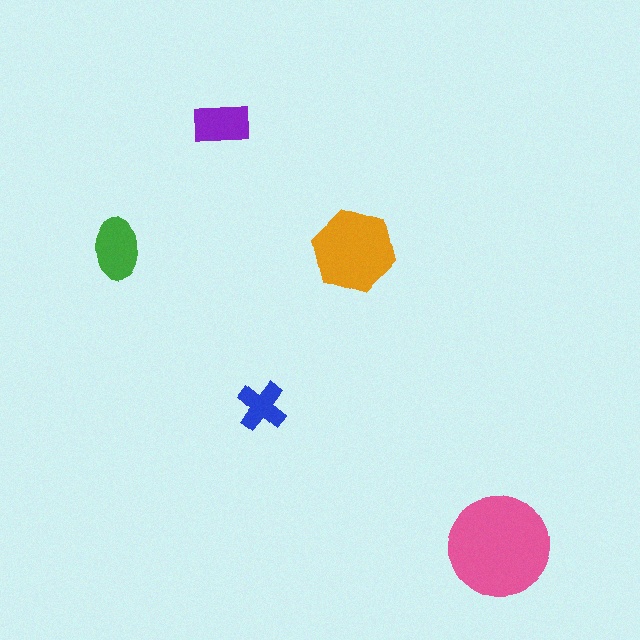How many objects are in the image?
There are 5 objects in the image.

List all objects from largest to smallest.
The pink circle, the orange hexagon, the green ellipse, the purple rectangle, the blue cross.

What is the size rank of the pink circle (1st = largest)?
1st.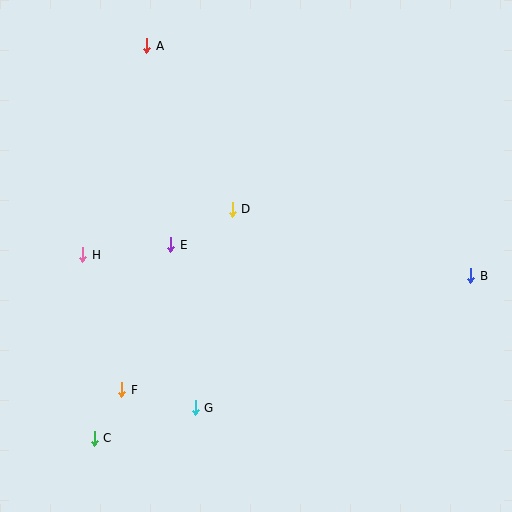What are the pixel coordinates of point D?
Point D is at (232, 209).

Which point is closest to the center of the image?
Point D at (232, 209) is closest to the center.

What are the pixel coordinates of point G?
Point G is at (195, 408).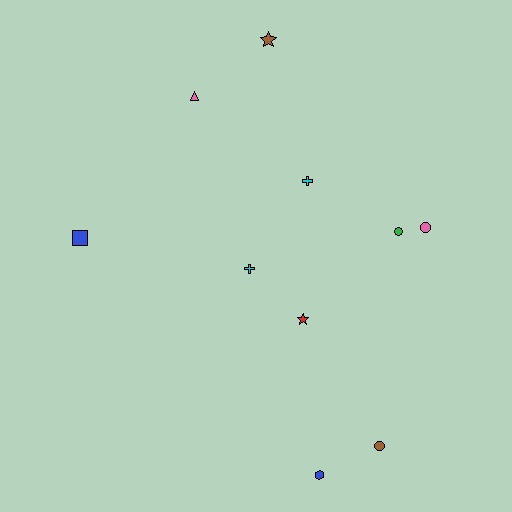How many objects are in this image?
There are 10 objects.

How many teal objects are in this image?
There are no teal objects.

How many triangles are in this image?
There is 1 triangle.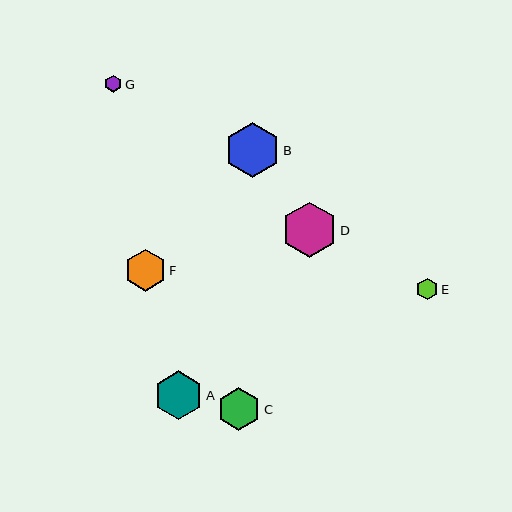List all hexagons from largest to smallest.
From largest to smallest: B, D, A, C, F, E, G.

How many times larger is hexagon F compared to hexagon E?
Hexagon F is approximately 2.0 times the size of hexagon E.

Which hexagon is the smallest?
Hexagon G is the smallest with a size of approximately 17 pixels.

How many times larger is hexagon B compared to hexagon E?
Hexagon B is approximately 2.6 times the size of hexagon E.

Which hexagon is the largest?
Hexagon B is the largest with a size of approximately 56 pixels.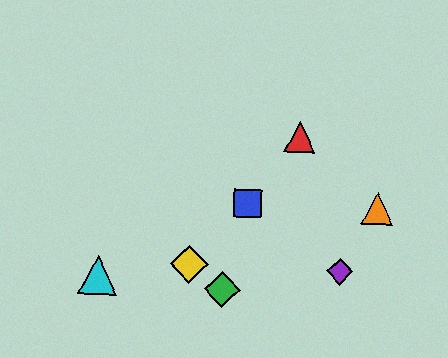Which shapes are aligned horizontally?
The blue square, the orange triangle are aligned horizontally.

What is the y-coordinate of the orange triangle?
The orange triangle is at y≈209.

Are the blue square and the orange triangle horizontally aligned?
Yes, both are at y≈204.